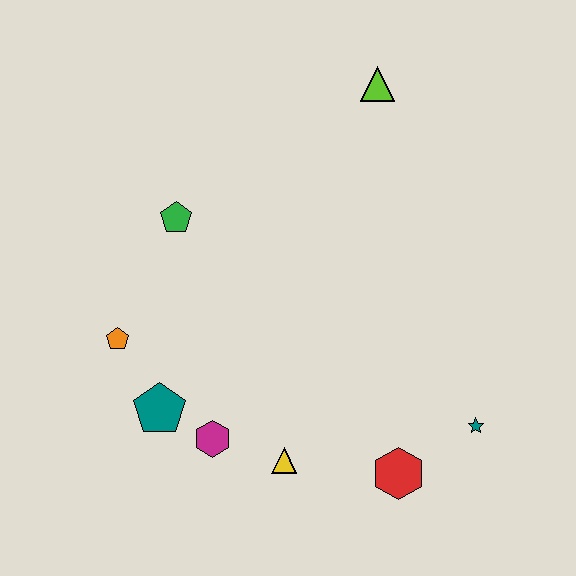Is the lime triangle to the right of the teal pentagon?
Yes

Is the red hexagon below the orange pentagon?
Yes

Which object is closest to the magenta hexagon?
The teal pentagon is closest to the magenta hexagon.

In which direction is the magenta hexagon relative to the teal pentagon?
The magenta hexagon is to the right of the teal pentagon.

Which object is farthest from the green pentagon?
The teal star is farthest from the green pentagon.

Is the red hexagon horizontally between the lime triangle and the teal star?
Yes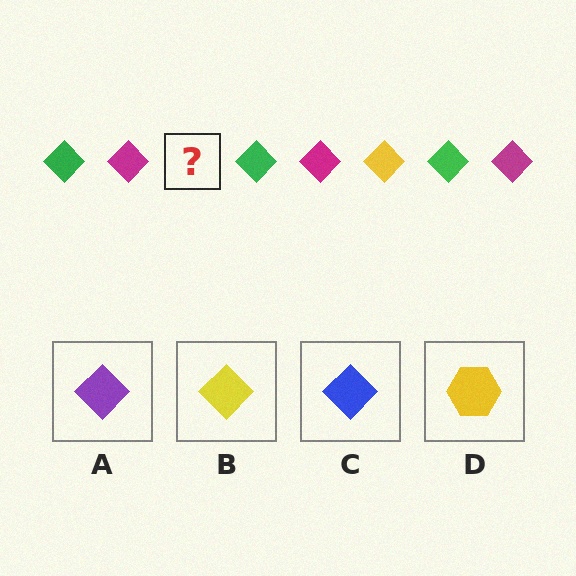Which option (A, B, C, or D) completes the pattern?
B.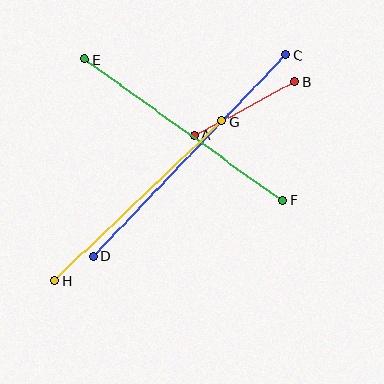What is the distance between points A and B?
The distance is approximately 113 pixels.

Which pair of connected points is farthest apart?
Points C and D are farthest apart.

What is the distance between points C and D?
The distance is approximately 278 pixels.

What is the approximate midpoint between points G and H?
The midpoint is at approximately (138, 201) pixels.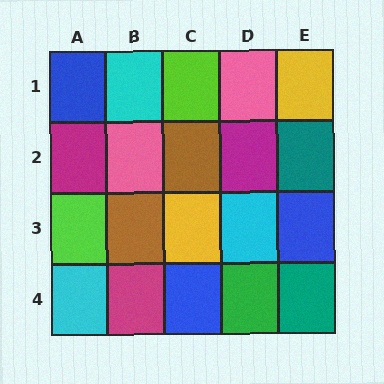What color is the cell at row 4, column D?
Green.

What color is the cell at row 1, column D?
Pink.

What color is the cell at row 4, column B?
Magenta.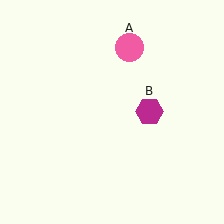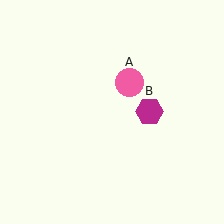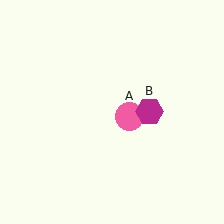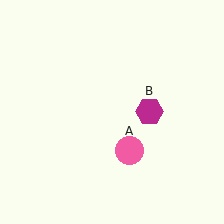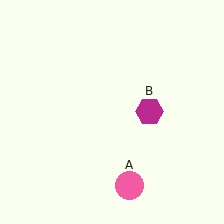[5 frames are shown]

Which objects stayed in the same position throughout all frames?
Magenta hexagon (object B) remained stationary.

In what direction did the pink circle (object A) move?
The pink circle (object A) moved down.